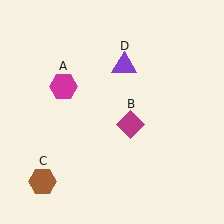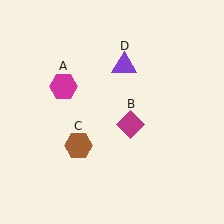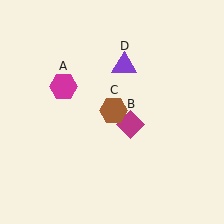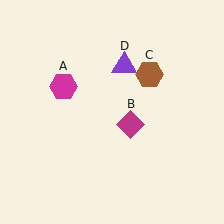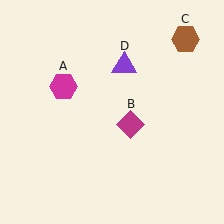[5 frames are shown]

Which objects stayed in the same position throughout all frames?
Magenta hexagon (object A) and magenta diamond (object B) and purple triangle (object D) remained stationary.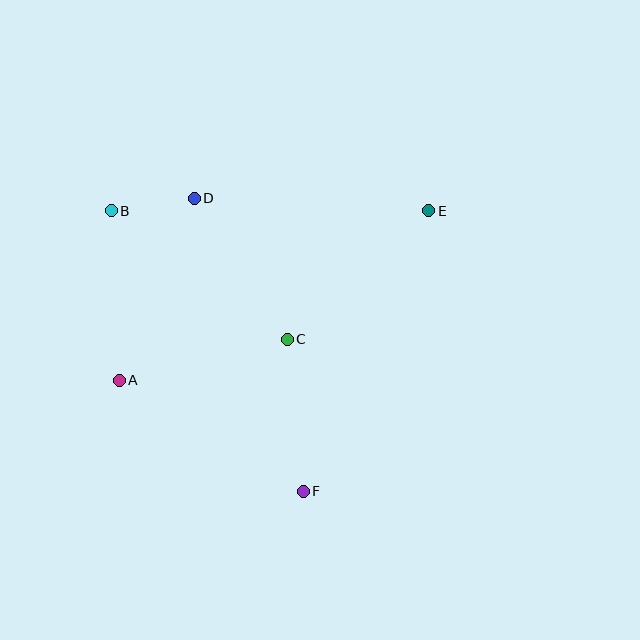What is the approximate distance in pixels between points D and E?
The distance between D and E is approximately 235 pixels.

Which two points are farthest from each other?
Points A and E are farthest from each other.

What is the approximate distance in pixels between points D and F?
The distance between D and F is approximately 313 pixels.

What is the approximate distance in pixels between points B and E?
The distance between B and E is approximately 317 pixels.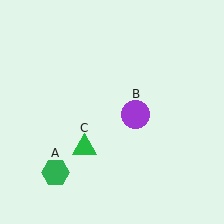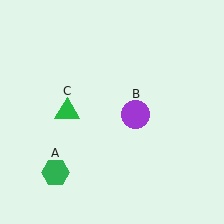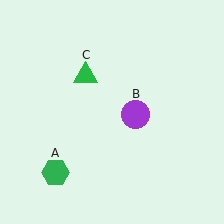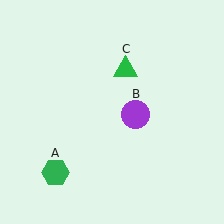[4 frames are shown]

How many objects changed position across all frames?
1 object changed position: green triangle (object C).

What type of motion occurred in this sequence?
The green triangle (object C) rotated clockwise around the center of the scene.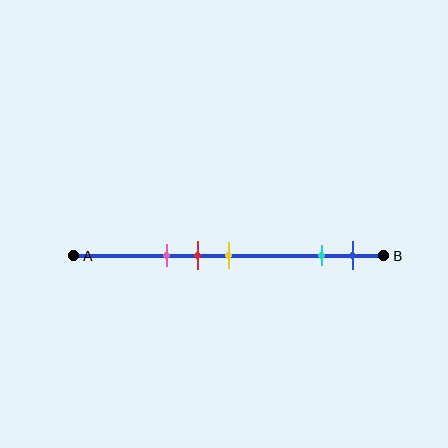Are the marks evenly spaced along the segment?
No, the marks are not evenly spaced.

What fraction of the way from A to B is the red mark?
The red mark is approximately 40% (0.4) of the way from A to B.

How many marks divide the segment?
There are 5 marks dividing the segment.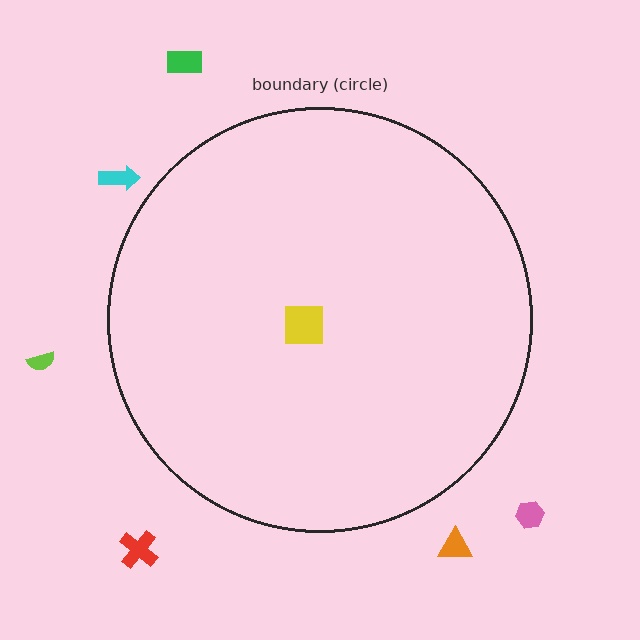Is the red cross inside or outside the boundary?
Outside.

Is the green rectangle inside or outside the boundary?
Outside.